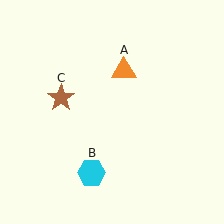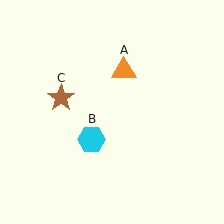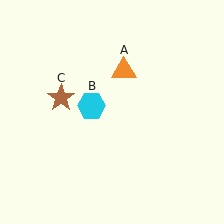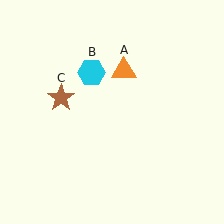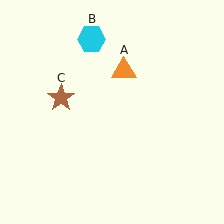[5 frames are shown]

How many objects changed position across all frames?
1 object changed position: cyan hexagon (object B).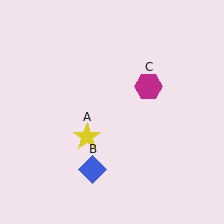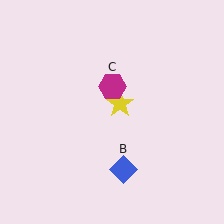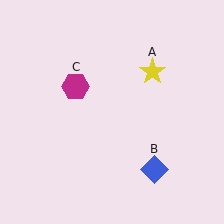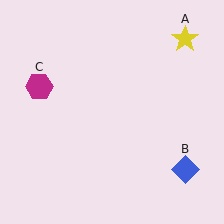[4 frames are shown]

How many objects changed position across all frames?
3 objects changed position: yellow star (object A), blue diamond (object B), magenta hexagon (object C).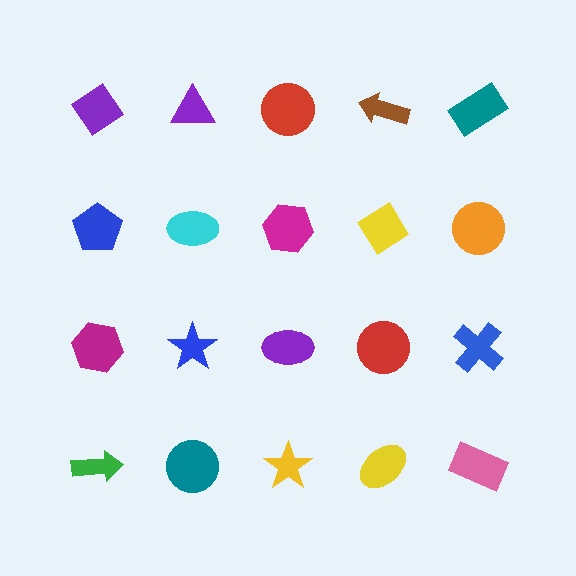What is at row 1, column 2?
A purple triangle.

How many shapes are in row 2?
5 shapes.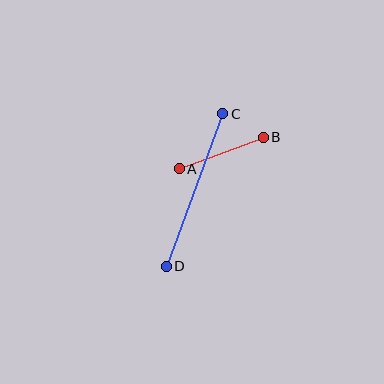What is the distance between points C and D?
The distance is approximately 163 pixels.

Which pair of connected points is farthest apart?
Points C and D are farthest apart.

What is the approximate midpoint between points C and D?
The midpoint is at approximately (194, 190) pixels.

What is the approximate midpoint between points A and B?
The midpoint is at approximately (221, 153) pixels.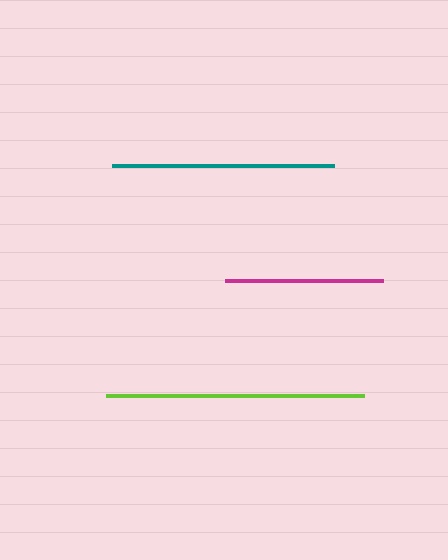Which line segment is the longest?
The lime line is the longest at approximately 258 pixels.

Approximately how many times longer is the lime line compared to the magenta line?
The lime line is approximately 1.6 times the length of the magenta line.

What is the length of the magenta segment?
The magenta segment is approximately 158 pixels long.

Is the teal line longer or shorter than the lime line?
The lime line is longer than the teal line.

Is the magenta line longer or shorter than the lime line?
The lime line is longer than the magenta line.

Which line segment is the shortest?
The magenta line is the shortest at approximately 158 pixels.